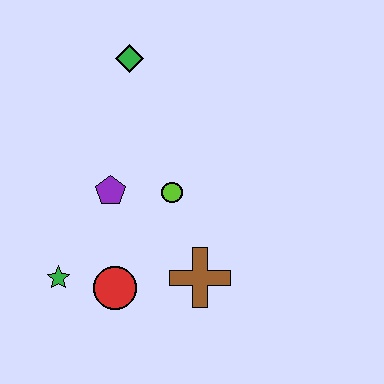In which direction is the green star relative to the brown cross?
The green star is to the left of the brown cross.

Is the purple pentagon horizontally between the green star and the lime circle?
Yes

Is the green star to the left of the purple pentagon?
Yes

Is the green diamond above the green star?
Yes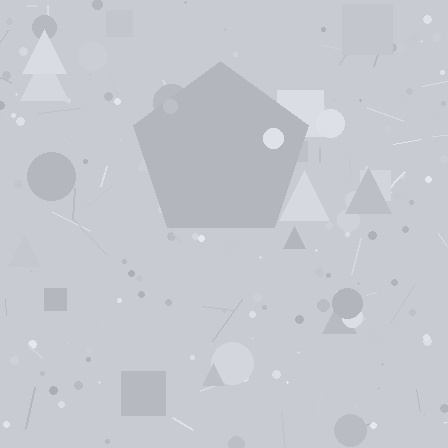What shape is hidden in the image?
A pentagon is hidden in the image.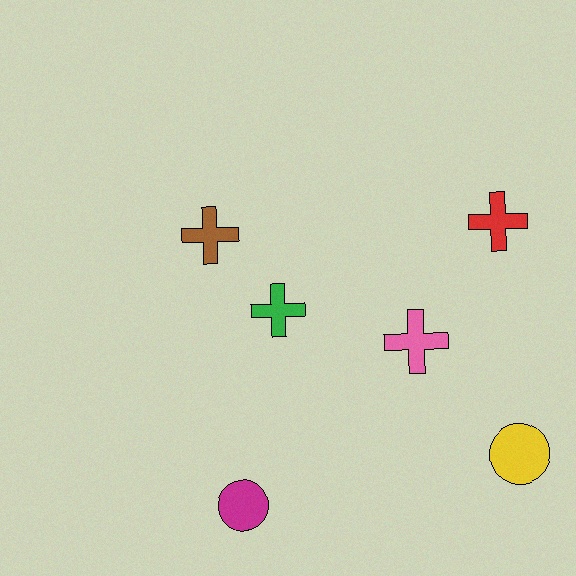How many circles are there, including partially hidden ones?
There are 2 circles.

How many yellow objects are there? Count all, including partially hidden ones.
There is 1 yellow object.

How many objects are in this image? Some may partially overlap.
There are 6 objects.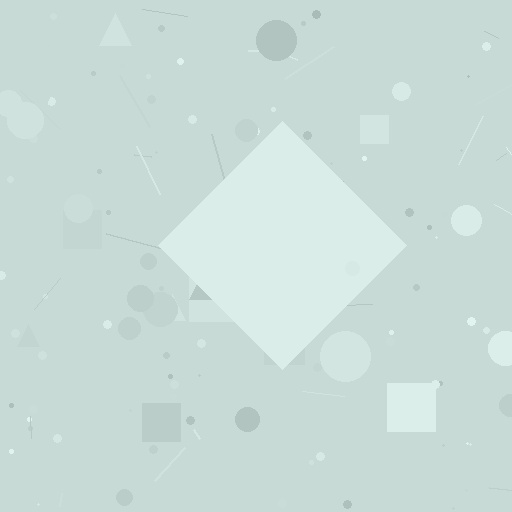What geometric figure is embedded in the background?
A diamond is embedded in the background.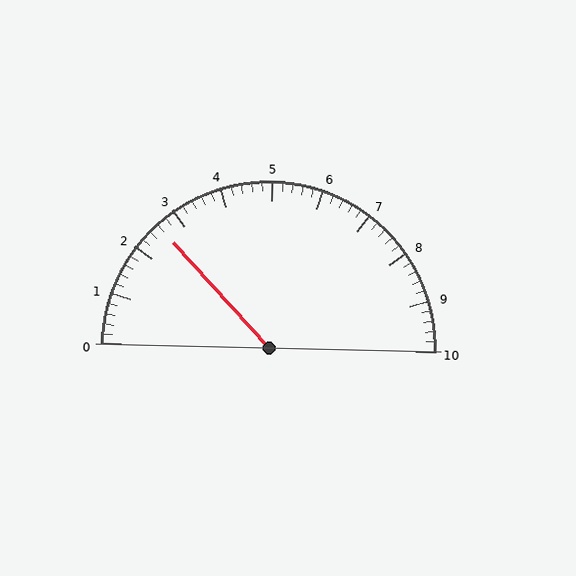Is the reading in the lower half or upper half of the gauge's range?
The reading is in the lower half of the range (0 to 10).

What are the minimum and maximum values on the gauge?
The gauge ranges from 0 to 10.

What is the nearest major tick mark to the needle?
The nearest major tick mark is 3.